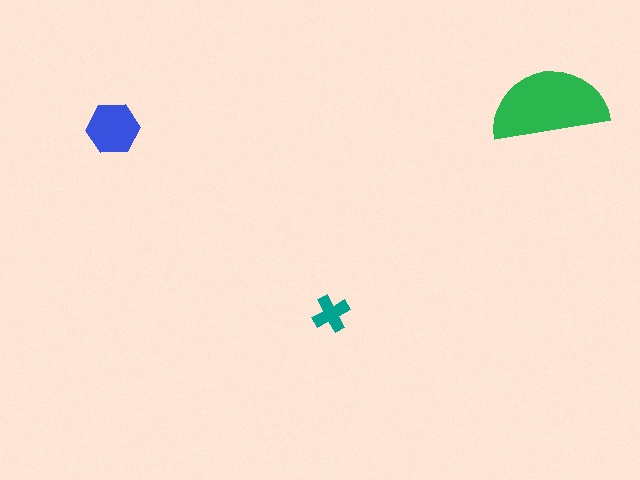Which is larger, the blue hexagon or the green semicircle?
The green semicircle.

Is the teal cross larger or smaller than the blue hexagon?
Smaller.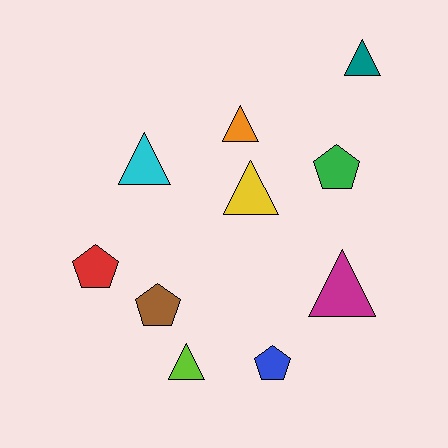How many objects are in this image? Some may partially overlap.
There are 10 objects.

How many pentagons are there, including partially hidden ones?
There are 4 pentagons.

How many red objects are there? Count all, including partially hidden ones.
There is 1 red object.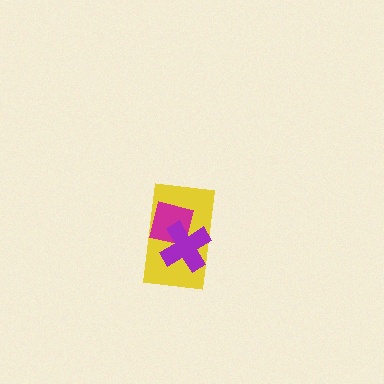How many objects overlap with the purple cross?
2 objects overlap with the purple cross.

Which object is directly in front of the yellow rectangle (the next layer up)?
The magenta square is directly in front of the yellow rectangle.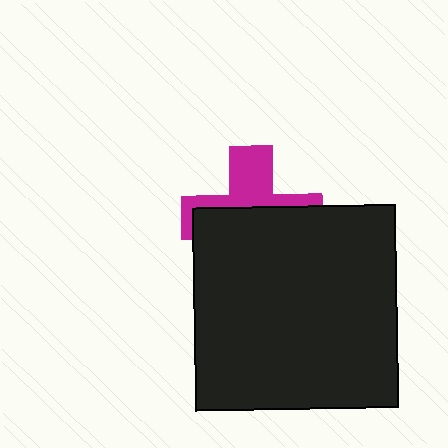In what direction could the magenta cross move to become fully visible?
The magenta cross could move up. That would shift it out from behind the black square entirely.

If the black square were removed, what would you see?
You would see the complete magenta cross.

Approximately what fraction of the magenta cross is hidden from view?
Roughly 60% of the magenta cross is hidden behind the black square.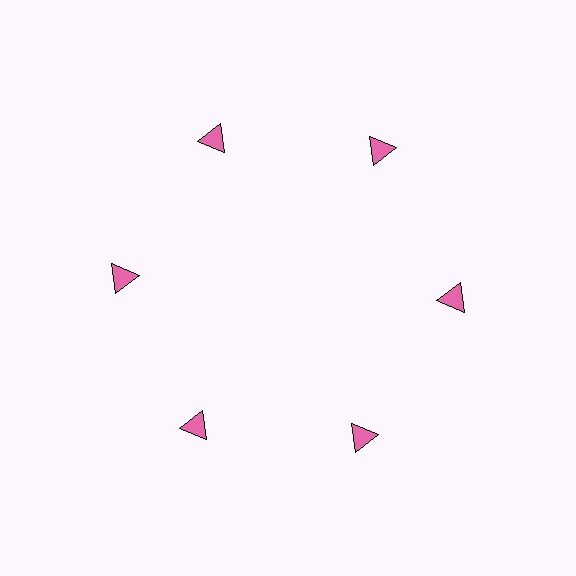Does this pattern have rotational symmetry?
Yes, this pattern has 6-fold rotational symmetry. It looks the same after rotating 60 degrees around the center.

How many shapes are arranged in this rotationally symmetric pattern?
There are 6 shapes, arranged in 6 groups of 1.